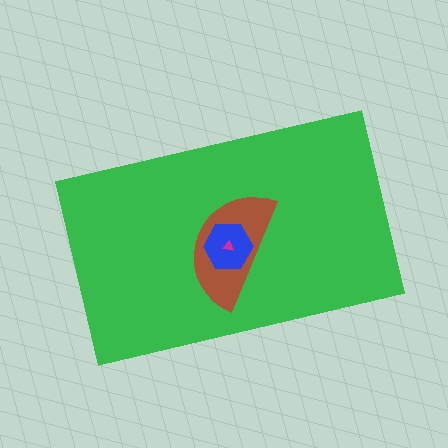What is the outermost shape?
The green rectangle.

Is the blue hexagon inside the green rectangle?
Yes.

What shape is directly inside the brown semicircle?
The blue hexagon.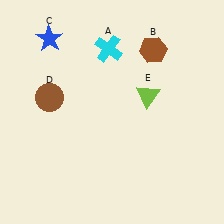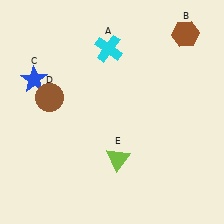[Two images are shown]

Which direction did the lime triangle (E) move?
The lime triangle (E) moved down.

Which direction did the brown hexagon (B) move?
The brown hexagon (B) moved right.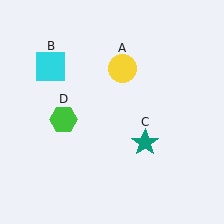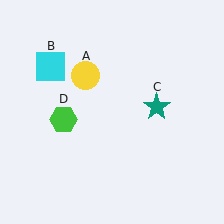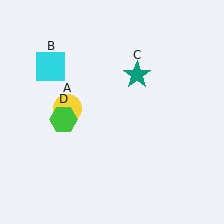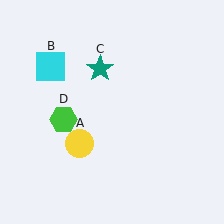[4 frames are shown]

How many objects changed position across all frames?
2 objects changed position: yellow circle (object A), teal star (object C).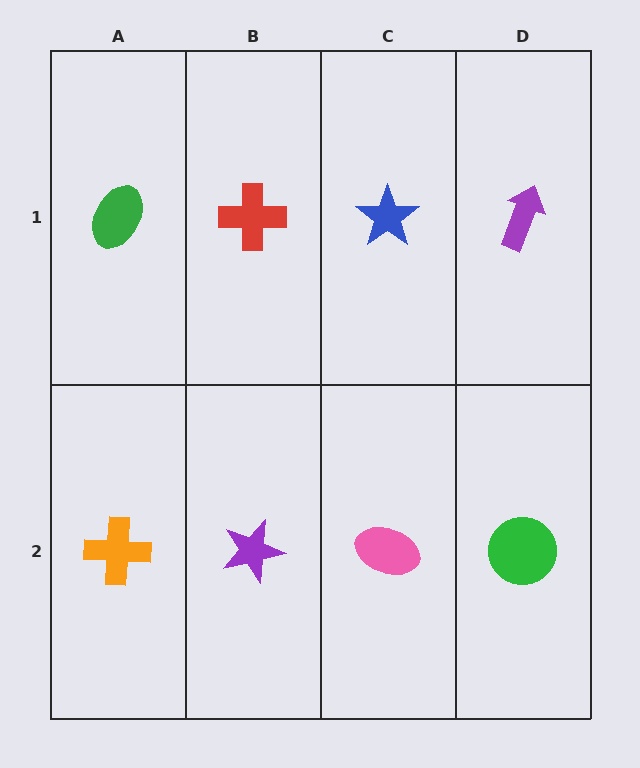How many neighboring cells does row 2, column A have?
2.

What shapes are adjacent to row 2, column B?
A red cross (row 1, column B), an orange cross (row 2, column A), a pink ellipse (row 2, column C).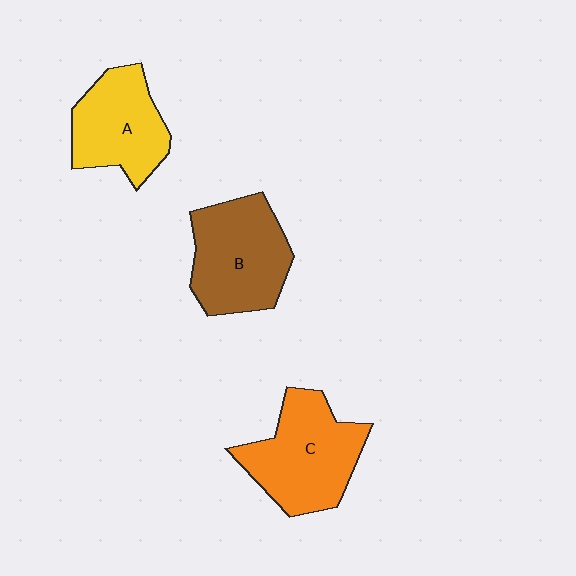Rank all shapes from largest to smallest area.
From largest to smallest: C (orange), B (brown), A (yellow).